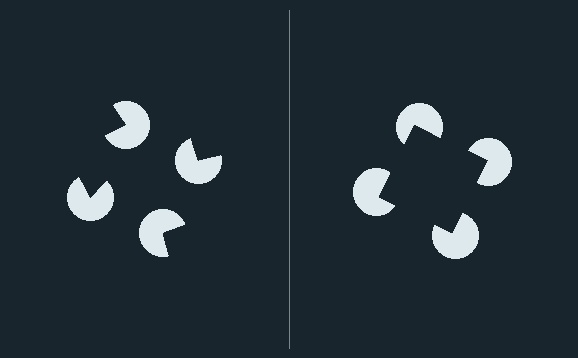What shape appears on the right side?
An illusory square.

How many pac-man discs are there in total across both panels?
8 — 4 on each side.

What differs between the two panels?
The pac-man discs are positioned identically on both sides; only the wedge orientations differ. On the right they align to a square; on the left they are misaligned.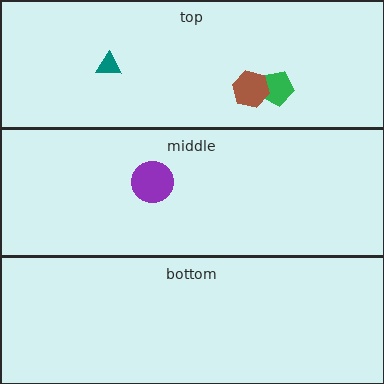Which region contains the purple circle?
The middle region.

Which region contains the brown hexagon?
The top region.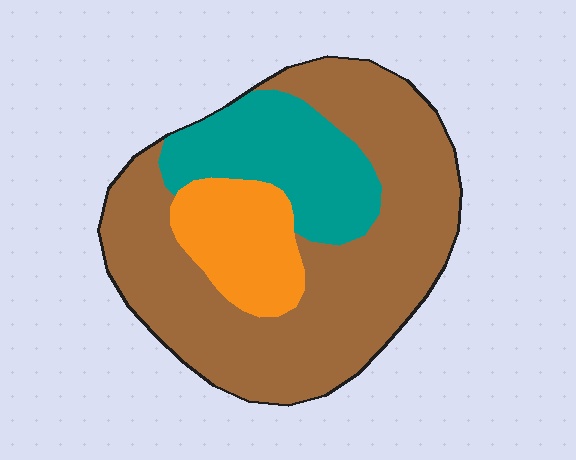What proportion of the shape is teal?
Teal covers roughly 20% of the shape.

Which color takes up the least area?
Orange, at roughly 15%.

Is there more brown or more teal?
Brown.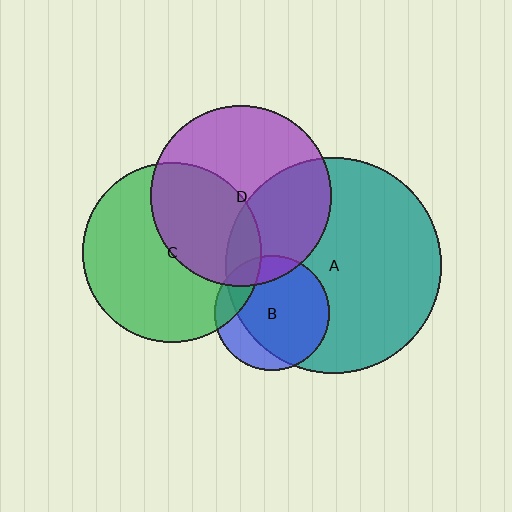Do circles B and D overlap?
Yes.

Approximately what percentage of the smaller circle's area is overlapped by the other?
Approximately 15%.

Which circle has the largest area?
Circle A (teal).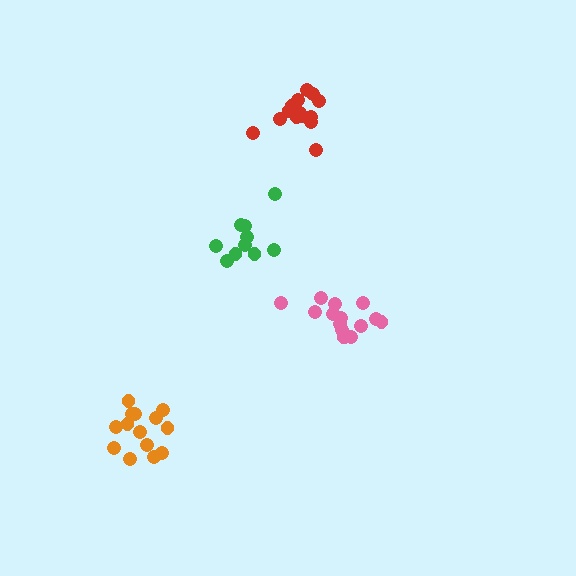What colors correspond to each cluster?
The clusters are colored: orange, pink, green, red.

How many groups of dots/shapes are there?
There are 4 groups.